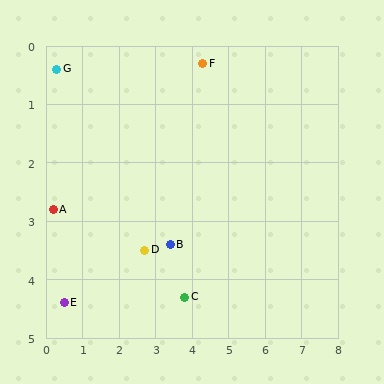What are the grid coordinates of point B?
Point B is at approximately (3.4, 3.4).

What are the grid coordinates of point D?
Point D is at approximately (2.7, 3.5).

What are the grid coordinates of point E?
Point E is at approximately (0.5, 4.4).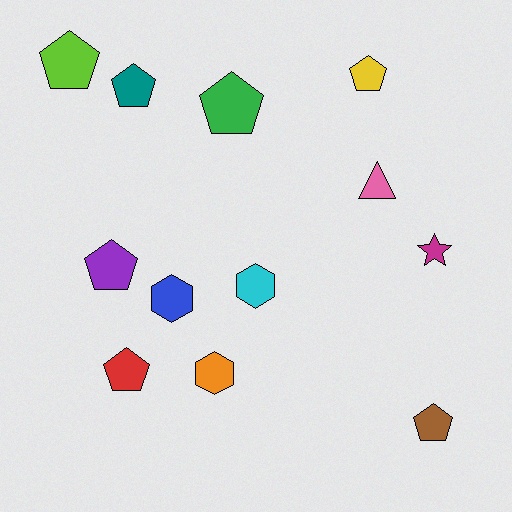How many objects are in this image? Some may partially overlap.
There are 12 objects.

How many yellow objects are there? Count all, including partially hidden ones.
There is 1 yellow object.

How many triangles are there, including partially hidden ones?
There is 1 triangle.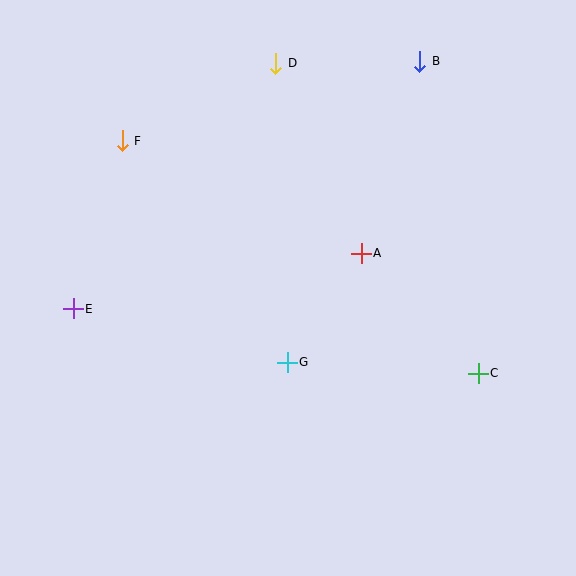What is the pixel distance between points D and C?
The distance between D and C is 370 pixels.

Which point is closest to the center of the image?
Point G at (287, 362) is closest to the center.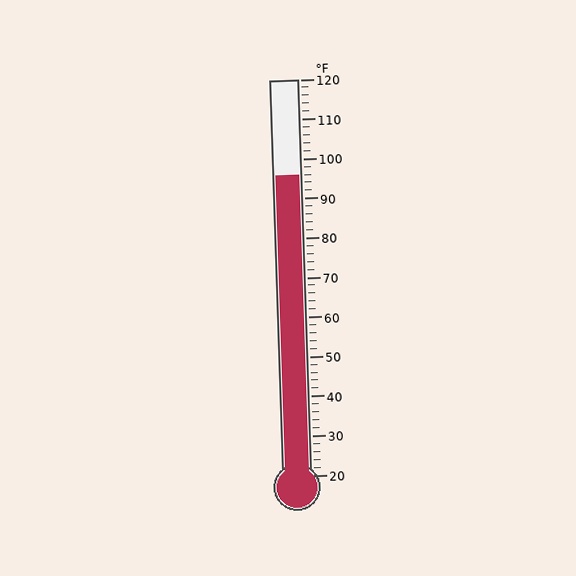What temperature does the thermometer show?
The thermometer shows approximately 96°F.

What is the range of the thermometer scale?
The thermometer scale ranges from 20°F to 120°F.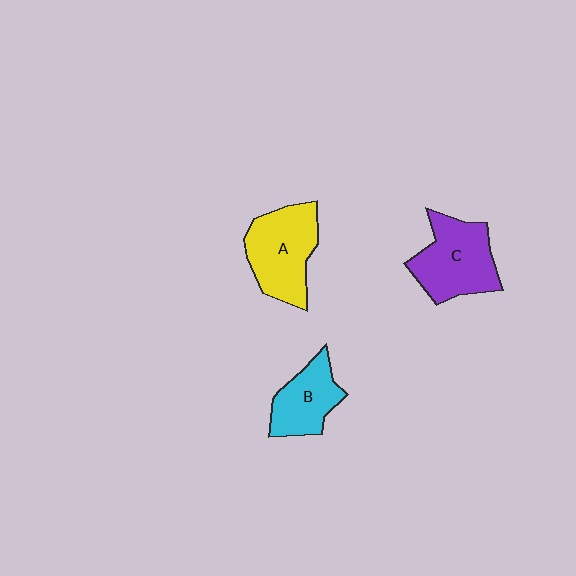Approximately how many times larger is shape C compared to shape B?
Approximately 1.4 times.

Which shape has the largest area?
Shape A (yellow).